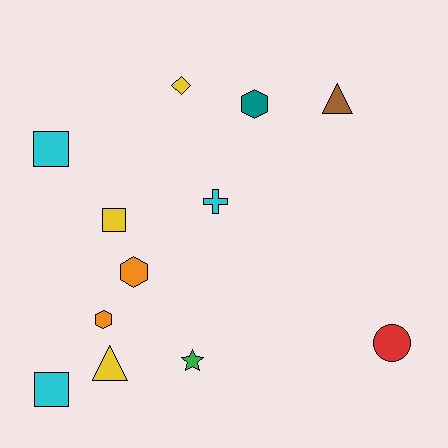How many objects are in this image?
There are 12 objects.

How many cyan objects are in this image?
There are 3 cyan objects.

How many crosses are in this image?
There is 1 cross.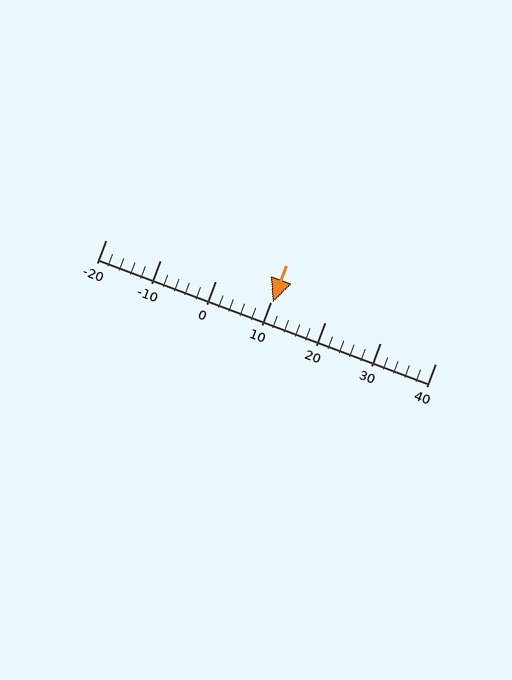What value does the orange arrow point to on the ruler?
The orange arrow points to approximately 10.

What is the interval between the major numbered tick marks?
The major tick marks are spaced 10 units apart.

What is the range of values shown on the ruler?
The ruler shows values from -20 to 40.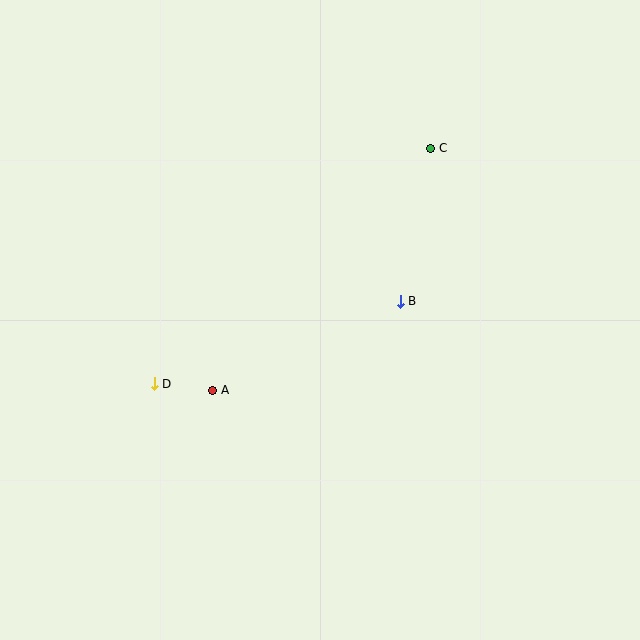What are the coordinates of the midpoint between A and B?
The midpoint between A and B is at (306, 346).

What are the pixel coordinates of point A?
Point A is at (213, 390).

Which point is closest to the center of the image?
Point B at (400, 301) is closest to the center.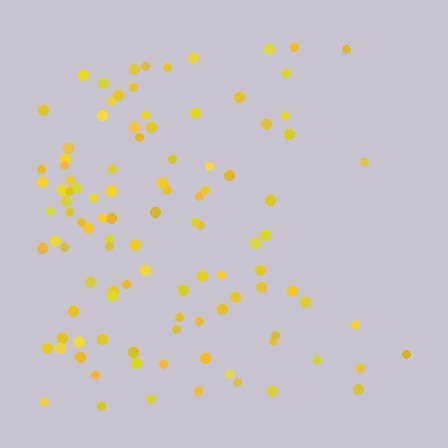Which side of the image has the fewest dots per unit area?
The right.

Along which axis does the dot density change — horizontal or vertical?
Horizontal.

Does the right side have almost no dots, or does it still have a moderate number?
Still a moderate number, just noticeably fewer than the left.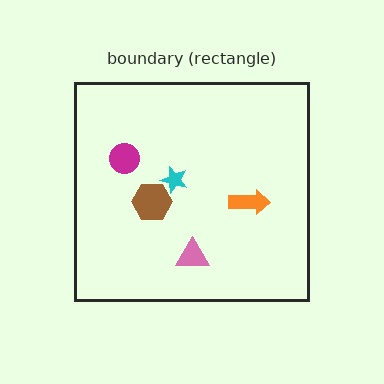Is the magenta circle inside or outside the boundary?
Inside.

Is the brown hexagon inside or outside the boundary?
Inside.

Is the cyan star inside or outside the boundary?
Inside.